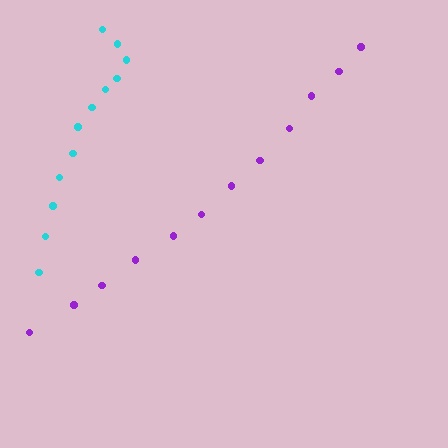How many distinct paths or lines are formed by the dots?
There are 2 distinct paths.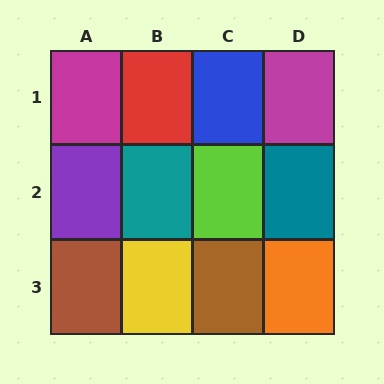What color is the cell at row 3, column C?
Brown.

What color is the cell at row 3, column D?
Orange.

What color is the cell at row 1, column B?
Red.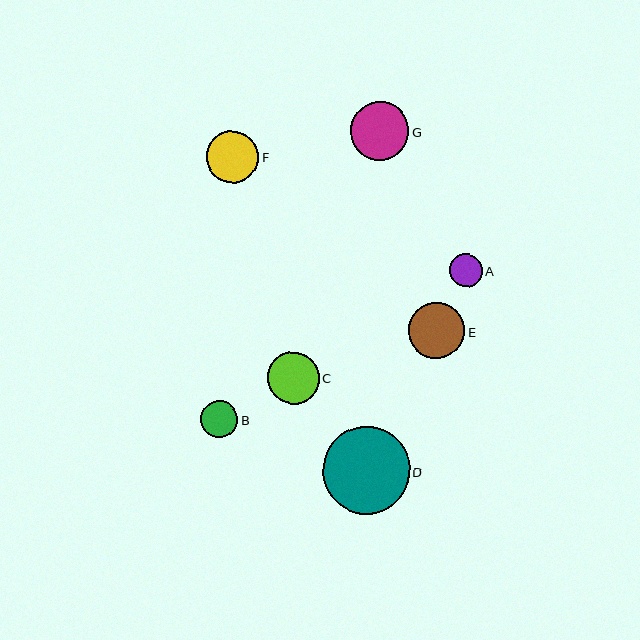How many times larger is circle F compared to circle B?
Circle F is approximately 1.4 times the size of circle B.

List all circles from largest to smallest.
From largest to smallest: D, G, E, F, C, B, A.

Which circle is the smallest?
Circle A is the smallest with a size of approximately 33 pixels.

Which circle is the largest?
Circle D is the largest with a size of approximately 87 pixels.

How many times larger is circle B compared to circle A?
Circle B is approximately 1.1 times the size of circle A.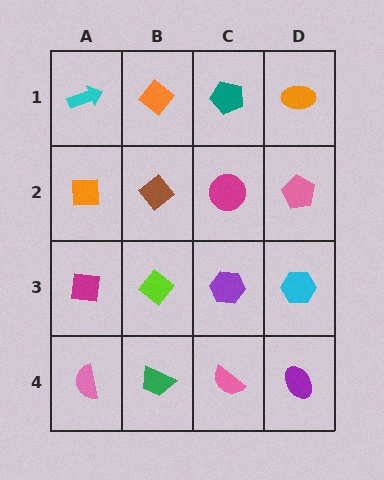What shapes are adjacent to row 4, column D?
A cyan hexagon (row 3, column D), a pink semicircle (row 4, column C).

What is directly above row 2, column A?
A cyan arrow.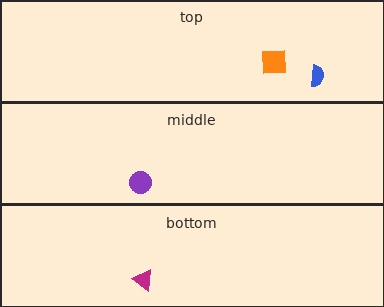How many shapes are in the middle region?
1.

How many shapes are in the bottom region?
1.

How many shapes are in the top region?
2.